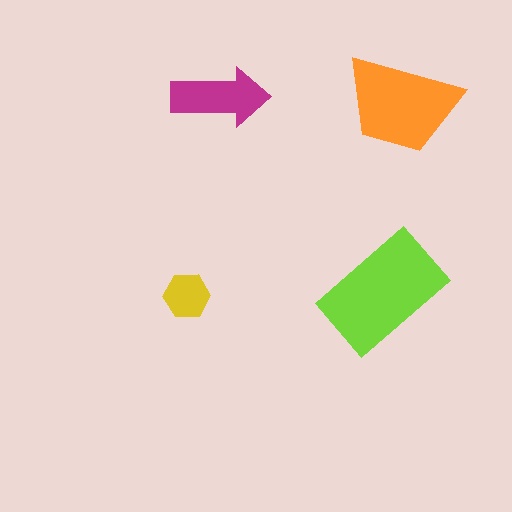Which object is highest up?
The magenta arrow is topmost.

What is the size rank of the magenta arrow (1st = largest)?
3rd.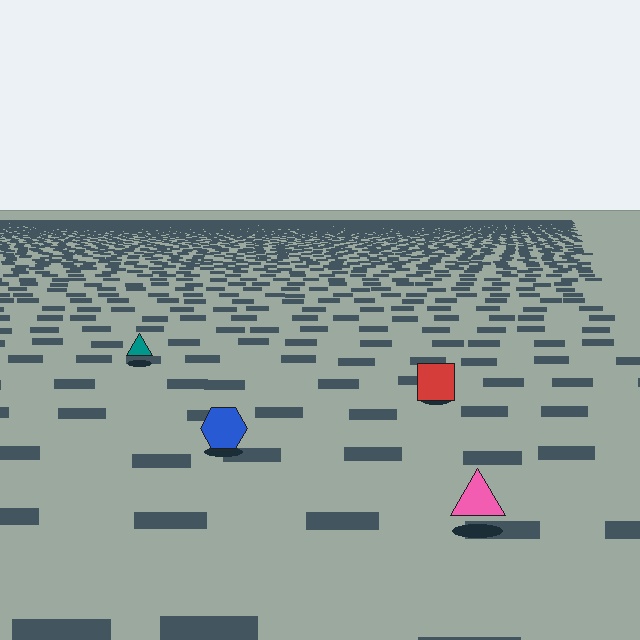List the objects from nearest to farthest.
From nearest to farthest: the pink triangle, the blue hexagon, the red square, the teal triangle.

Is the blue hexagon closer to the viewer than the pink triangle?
No. The pink triangle is closer — you can tell from the texture gradient: the ground texture is coarser near it.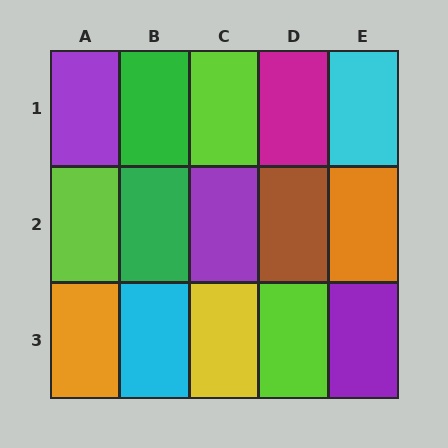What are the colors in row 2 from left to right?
Lime, green, purple, brown, orange.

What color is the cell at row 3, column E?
Purple.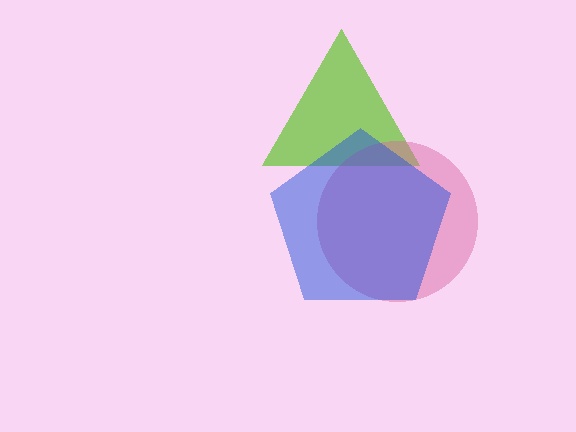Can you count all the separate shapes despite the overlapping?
Yes, there are 3 separate shapes.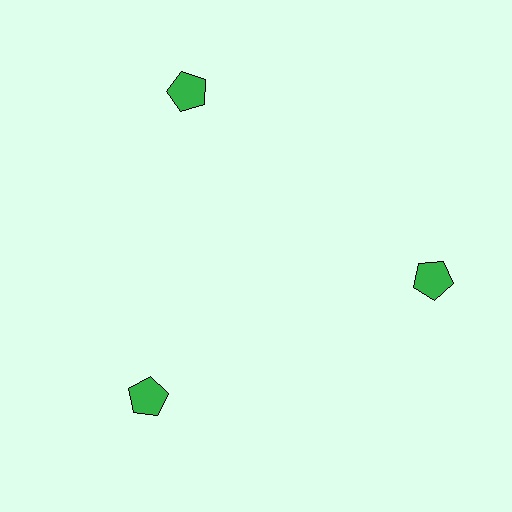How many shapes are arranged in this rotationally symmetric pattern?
There are 3 shapes, arranged in 3 groups of 1.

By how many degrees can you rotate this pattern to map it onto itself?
The pattern maps onto itself every 120 degrees of rotation.